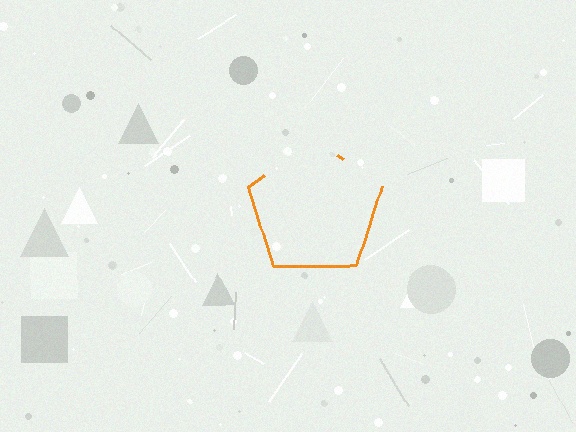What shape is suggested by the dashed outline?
The dashed outline suggests a pentagon.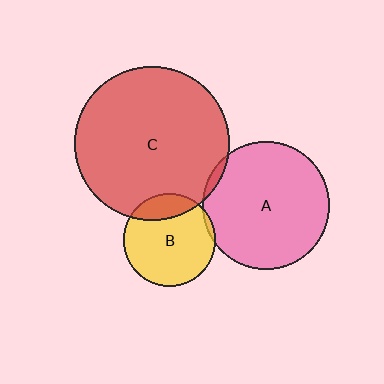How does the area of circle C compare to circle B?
Approximately 2.8 times.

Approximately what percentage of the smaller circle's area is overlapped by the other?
Approximately 20%.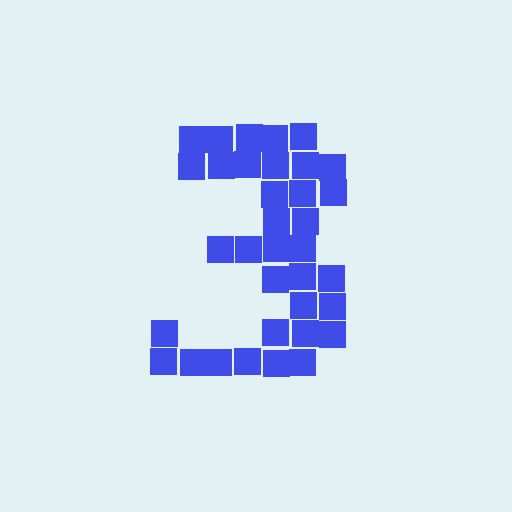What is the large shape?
The large shape is the digit 3.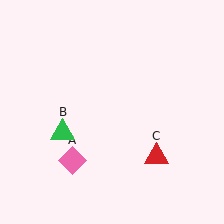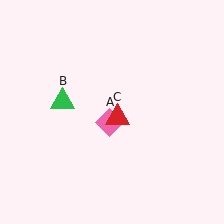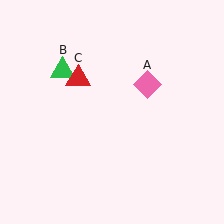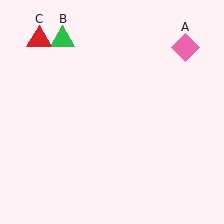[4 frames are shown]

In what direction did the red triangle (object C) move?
The red triangle (object C) moved up and to the left.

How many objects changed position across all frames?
3 objects changed position: pink diamond (object A), green triangle (object B), red triangle (object C).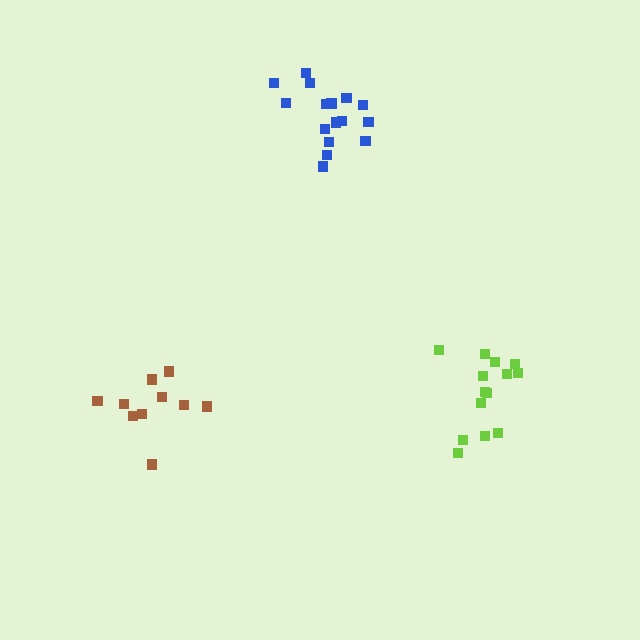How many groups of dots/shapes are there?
There are 3 groups.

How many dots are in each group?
Group 1: 14 dots, Group 2: 10 dots, Group 3: 16 dots (40 total).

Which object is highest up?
The blue cluster is topmost.